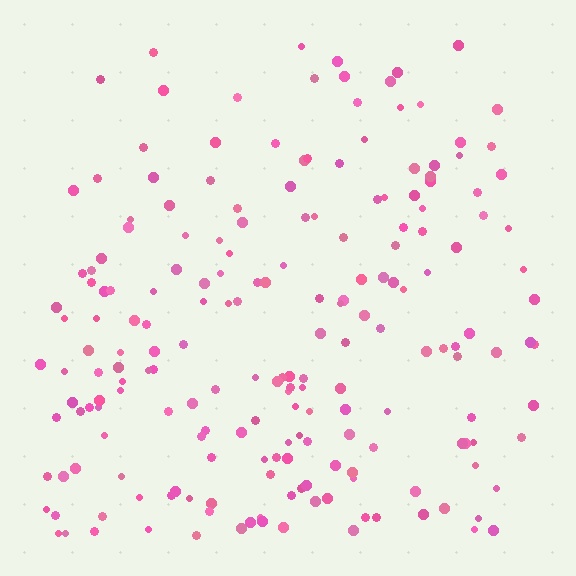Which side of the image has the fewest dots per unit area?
The top.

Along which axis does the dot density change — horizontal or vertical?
Vertical.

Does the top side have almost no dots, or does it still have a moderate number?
Still a moderate number, just noticeably fewer than the bottom.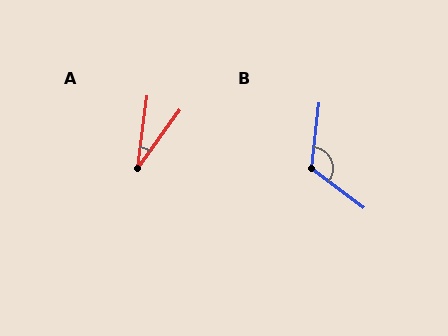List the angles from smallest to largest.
A (29°), B (121°).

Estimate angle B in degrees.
Approximately 121 degrees.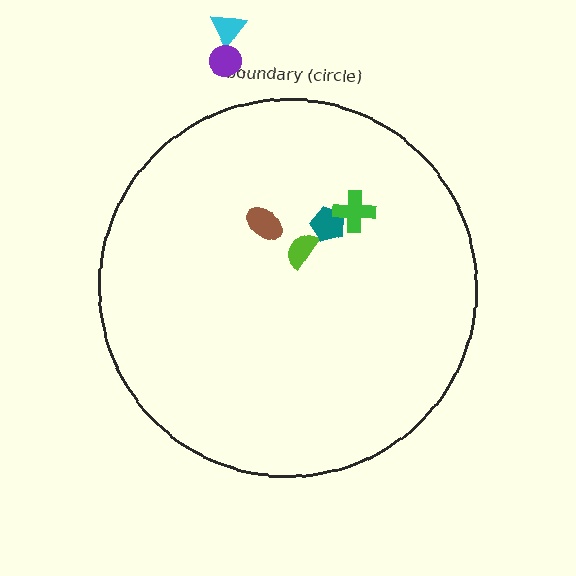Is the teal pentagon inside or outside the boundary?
Inside.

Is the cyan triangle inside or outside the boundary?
Outside.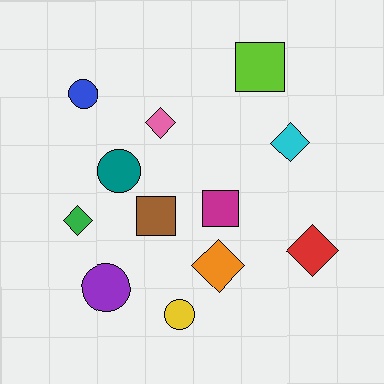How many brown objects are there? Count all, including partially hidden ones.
There is 1 brown object.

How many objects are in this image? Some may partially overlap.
There are 12 objects.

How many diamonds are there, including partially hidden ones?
There are 5 diamonds.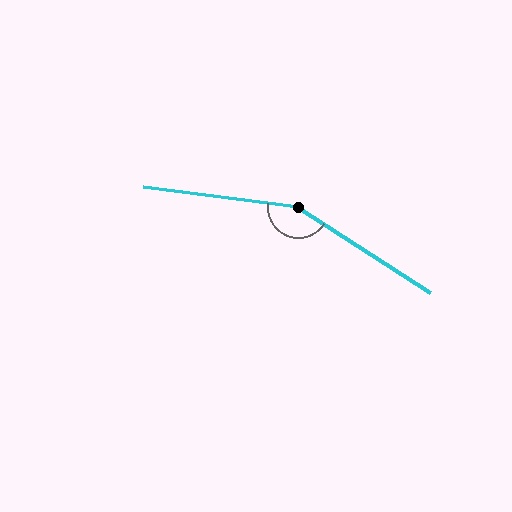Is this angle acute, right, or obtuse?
It is obtuse.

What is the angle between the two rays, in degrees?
Approximately 154 degrees.